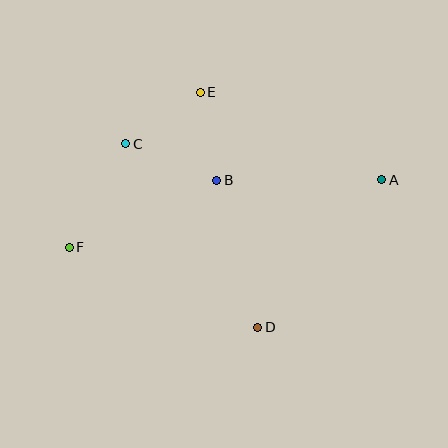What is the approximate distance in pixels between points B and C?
The distance between B and C is approximately 98 pixels.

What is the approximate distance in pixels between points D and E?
The distance between D and E is approximately 242 pixels.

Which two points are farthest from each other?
Points A and F are farthest from each other.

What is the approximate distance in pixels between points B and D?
The distance between B and D is approximately 153 pixels.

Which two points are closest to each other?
Points B and E are closest to each other.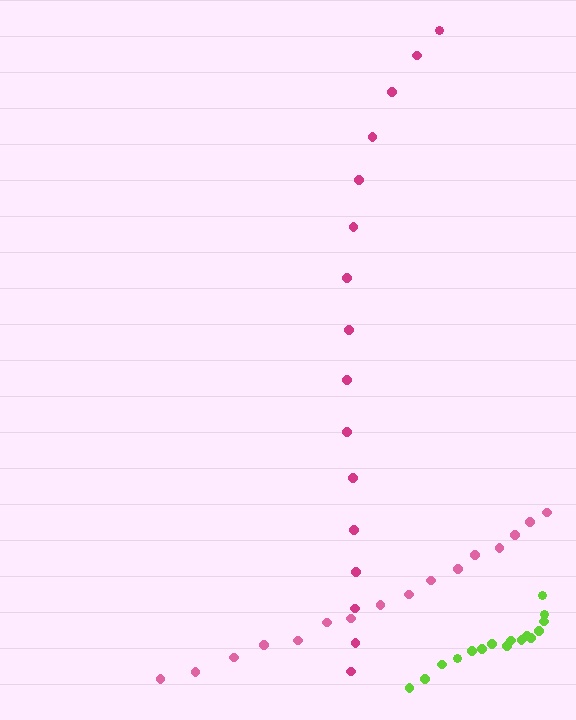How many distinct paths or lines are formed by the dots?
There are 3 distinct paths.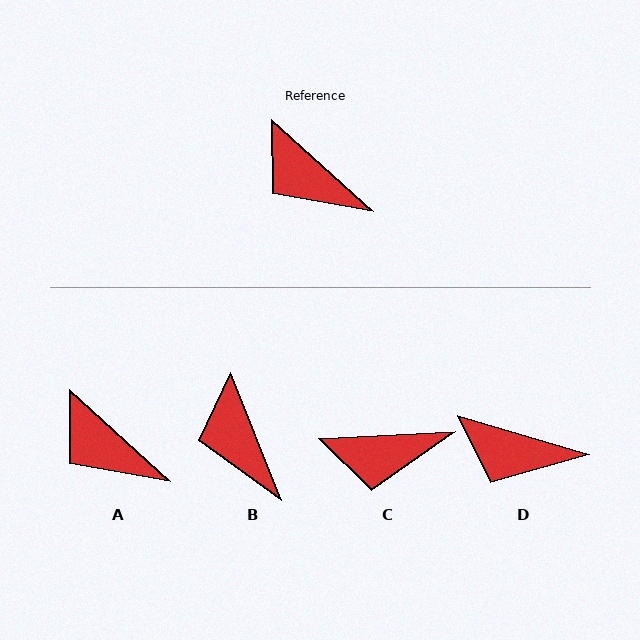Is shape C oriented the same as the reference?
No, it is off by about 45 degrees.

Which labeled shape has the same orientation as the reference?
A.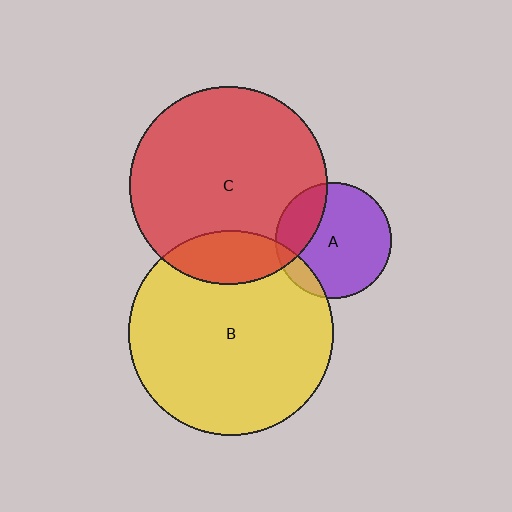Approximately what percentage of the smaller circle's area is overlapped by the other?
Approximately 10%.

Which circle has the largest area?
Circle B (yellow).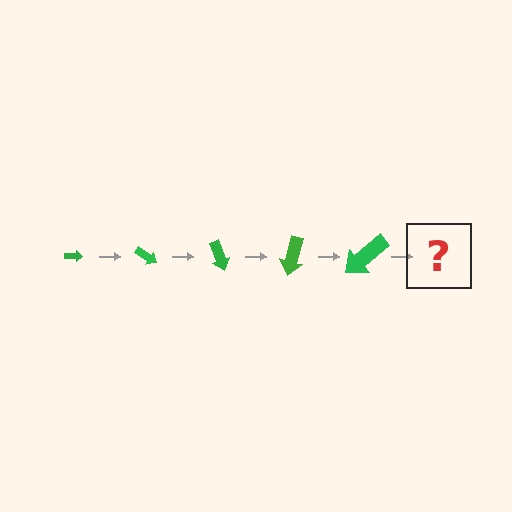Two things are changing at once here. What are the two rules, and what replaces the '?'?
The two rules are that the arrow grows larger each step and it rotates 35 degrees each step. The '?' should be an arrow, larger than the previous one and rotated 175 degrees from the start.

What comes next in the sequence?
The next element should be an arrow, larger than the previous one and rotated 175 degrees from the start.